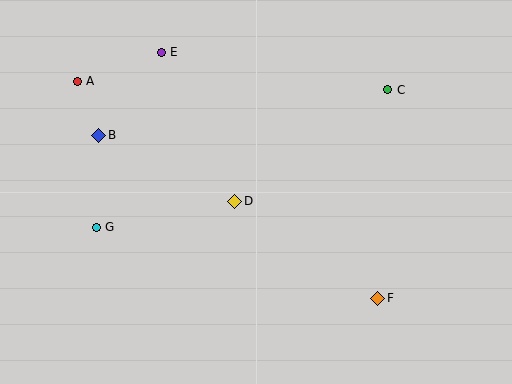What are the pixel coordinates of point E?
Point E is at (161, 52).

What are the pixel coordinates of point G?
Point G is at (96, 227).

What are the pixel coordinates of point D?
Point D is at (235, 201).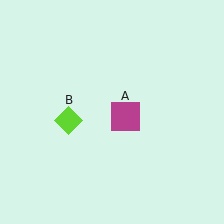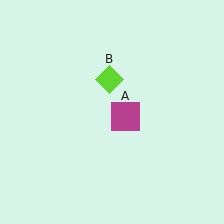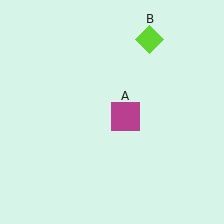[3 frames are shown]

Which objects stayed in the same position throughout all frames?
Magenta square (object A) remained stationary.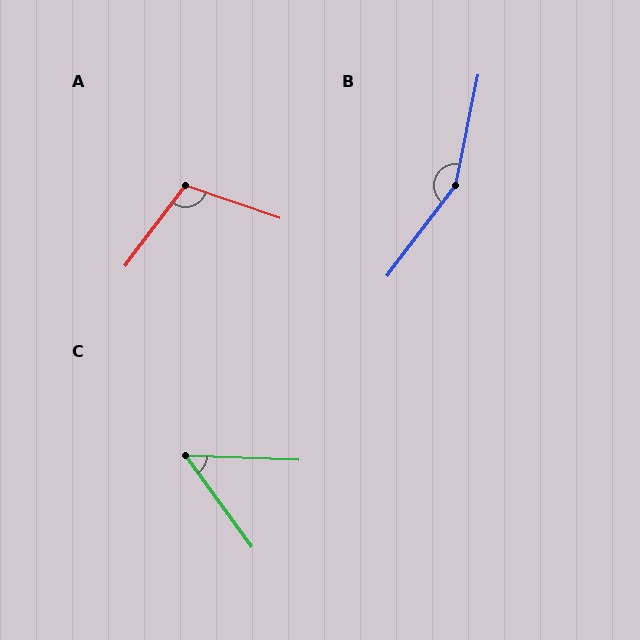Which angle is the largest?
B, at approximately 154 degrees.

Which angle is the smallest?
C, at approximately 52 degrees.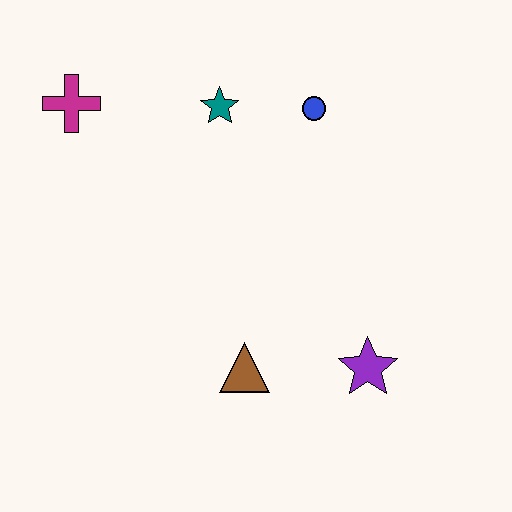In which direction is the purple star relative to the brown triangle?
The purple star is to the right of the brown triangle.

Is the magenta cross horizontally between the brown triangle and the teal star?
No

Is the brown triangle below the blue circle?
Yes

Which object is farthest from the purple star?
The magenta cross is farthest from the purple star.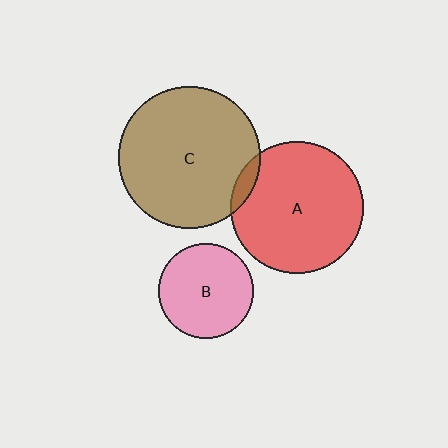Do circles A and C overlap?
Yes.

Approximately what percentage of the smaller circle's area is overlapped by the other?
Approximately 5%.